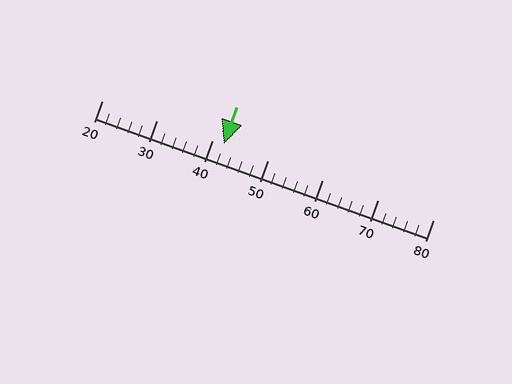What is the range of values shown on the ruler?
The ruler shows values from 20 to 80.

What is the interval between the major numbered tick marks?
The major tick marks are spaced 10 units apart.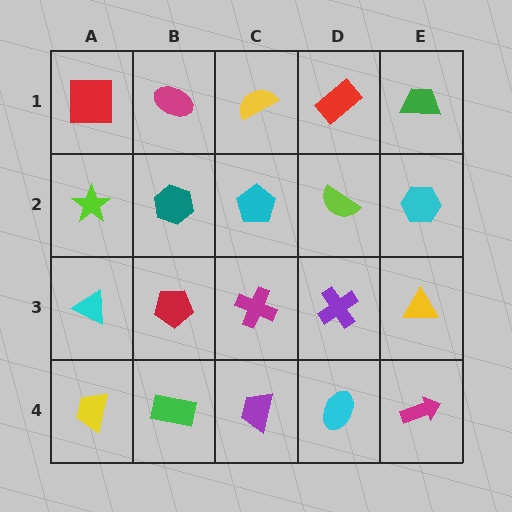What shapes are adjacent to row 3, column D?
A lime semicircle (row 2, column D), a cyan ellipse (row 4, column D), a magenta cross (row 3, column C), a yellow triangle (row 3, column E).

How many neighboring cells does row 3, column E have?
3.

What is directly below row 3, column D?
A cyan ellipse.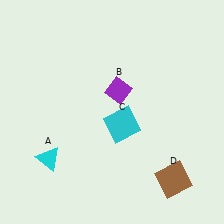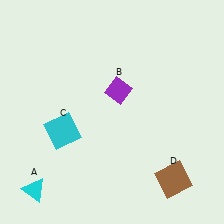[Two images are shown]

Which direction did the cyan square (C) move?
The cyan square (C) moved left.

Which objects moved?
The objects that moved are: the cyan triangle (A), the cyan square (C).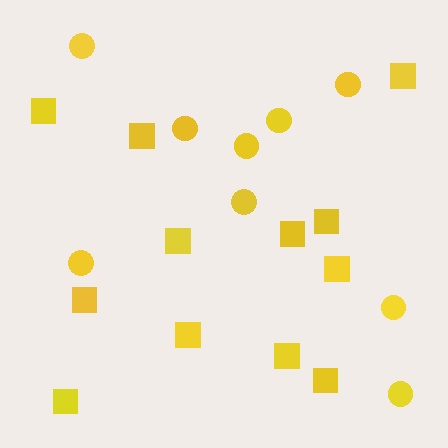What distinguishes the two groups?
There are 2 groups: one group of circles (9) and one group of squares (12).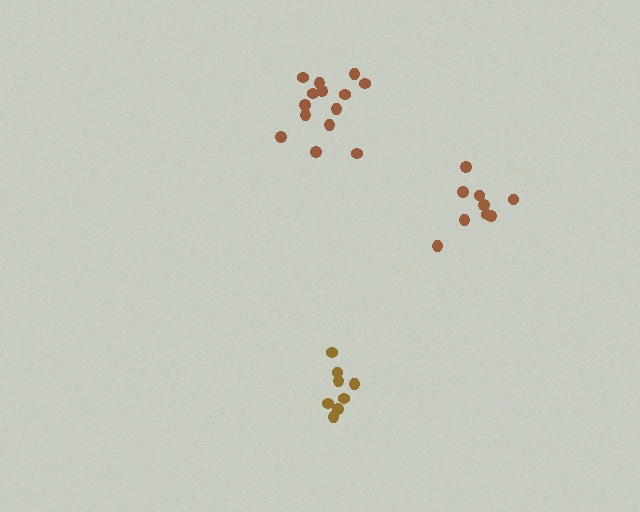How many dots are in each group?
Group 1: 9 dots, Group 2: 8 dots, Group 3: 14 dots (31 total).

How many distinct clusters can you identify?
There are 3 distinct clusters.